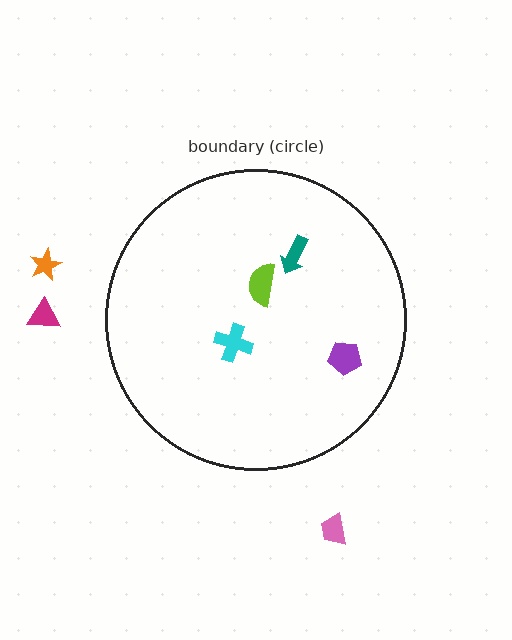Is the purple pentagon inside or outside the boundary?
Inside.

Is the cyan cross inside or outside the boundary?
Inside.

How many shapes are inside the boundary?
4 inside, 3 outside.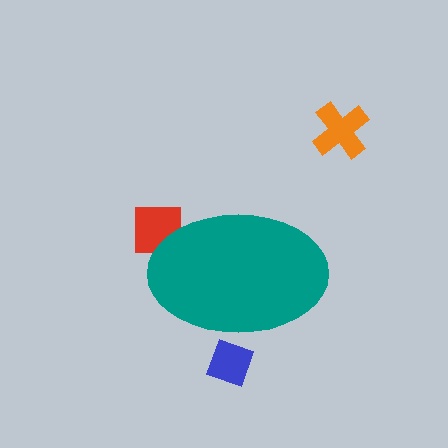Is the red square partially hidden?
Yes, the red square is partially hidden behind the teal ellipse.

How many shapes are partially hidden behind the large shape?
2 shapes are partially hidden.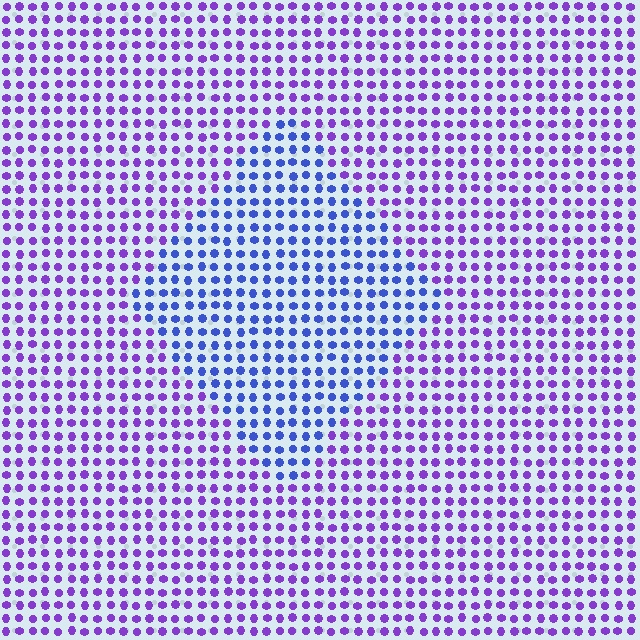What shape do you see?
I see a diamond.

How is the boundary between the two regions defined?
The boundary is defined purely by a slight shift in hue (about 41 degrees). Spacing, size, and orientation are identical on both sides.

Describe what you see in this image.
The image is filled with small purple elements in a uniform arrangement. A diamond-shaped region is visible where the elements are tinted to a slightly different hue, forming a subtle color boundary.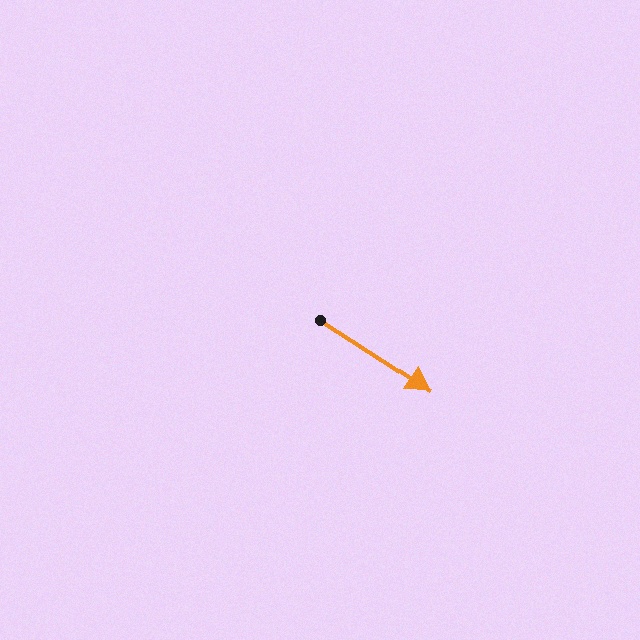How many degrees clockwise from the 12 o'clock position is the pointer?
Approximately 123 degrees.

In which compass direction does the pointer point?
Southeast.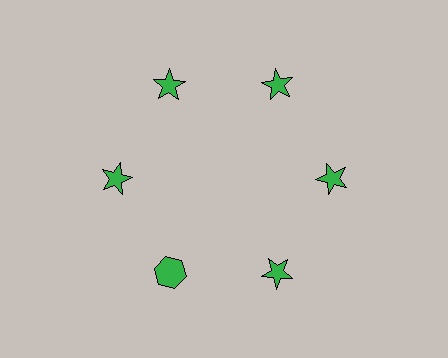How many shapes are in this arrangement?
There are 6 shapes arranged in a ring pattern.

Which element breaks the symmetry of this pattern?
The green hexagon at roughly the 7 o'clock position breaks the symmetry. All other shapes are green stars.